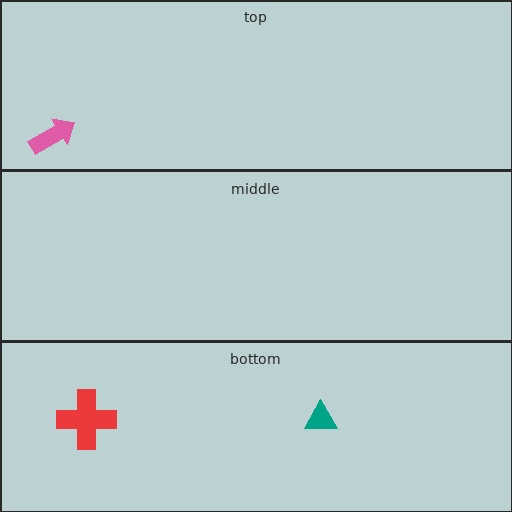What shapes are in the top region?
The pink arrow.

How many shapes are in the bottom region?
2.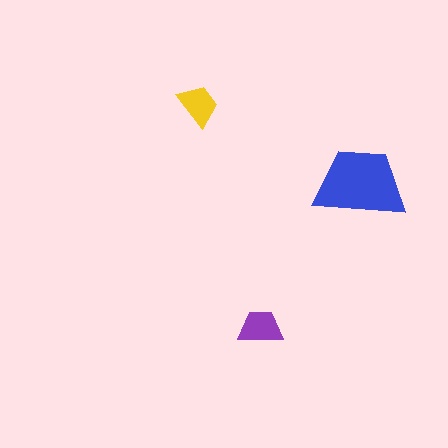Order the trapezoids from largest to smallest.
the blue one, the purple one, the yellow one.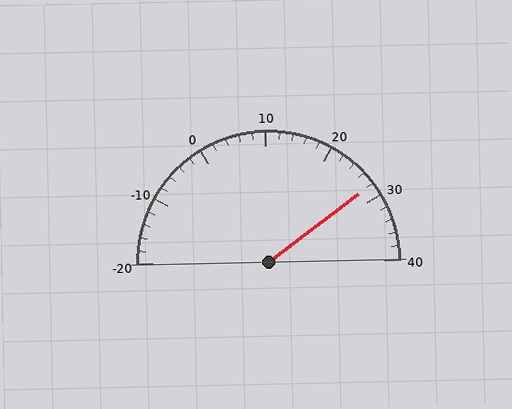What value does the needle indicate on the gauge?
The needle indicates approximately 28.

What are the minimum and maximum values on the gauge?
The gauge ranges from -20 to 40.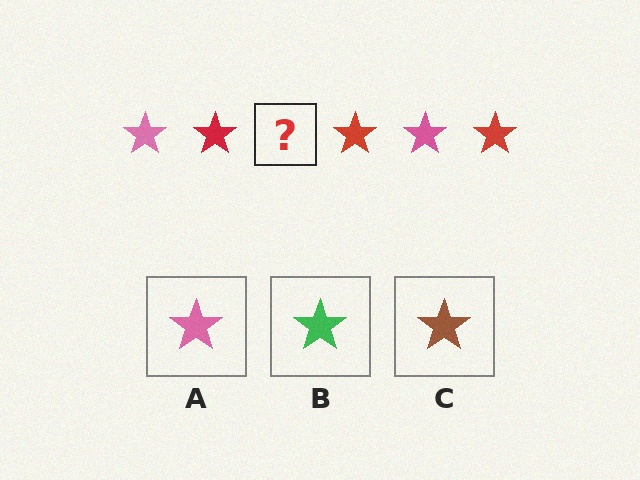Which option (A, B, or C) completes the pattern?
A.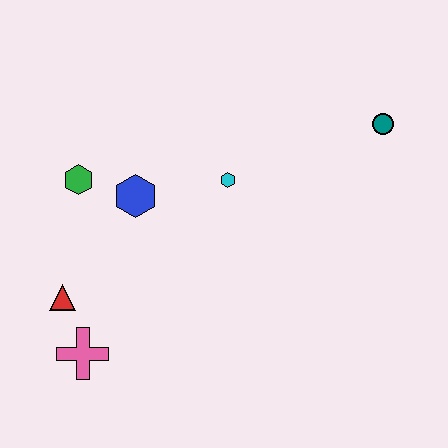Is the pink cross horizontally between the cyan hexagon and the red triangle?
Yes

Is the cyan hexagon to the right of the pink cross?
Yes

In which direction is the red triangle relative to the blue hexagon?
The red triangle is below the blue hexagon.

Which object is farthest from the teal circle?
The pink cross is farthest from the teal circle.